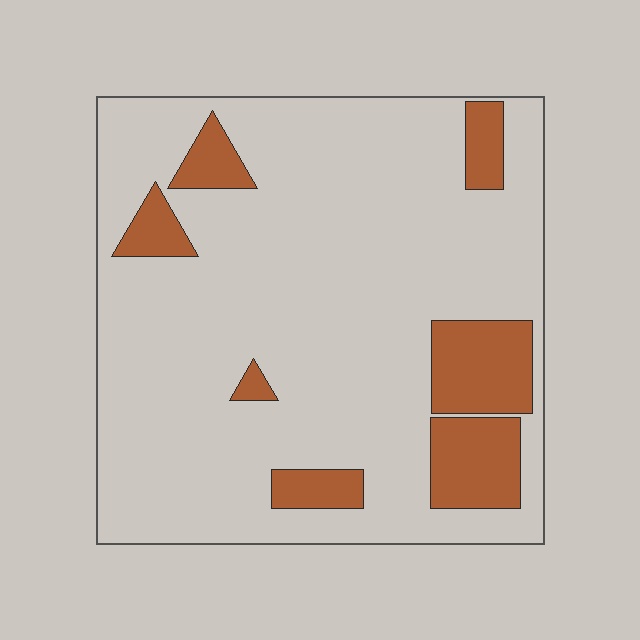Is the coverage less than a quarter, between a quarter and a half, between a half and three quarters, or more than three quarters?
Less than a quarter.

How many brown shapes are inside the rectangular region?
7.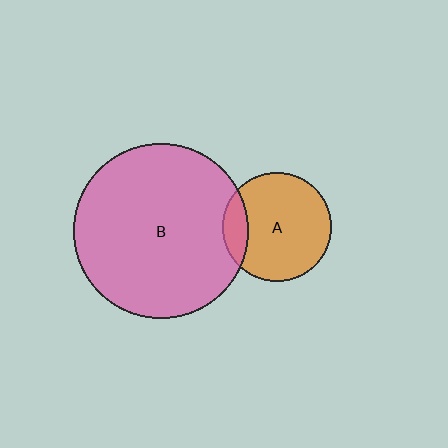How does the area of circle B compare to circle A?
Approximately 2.6 times.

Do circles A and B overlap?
Yes.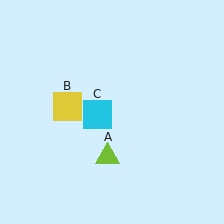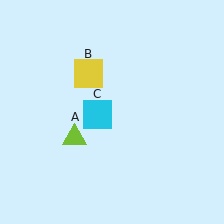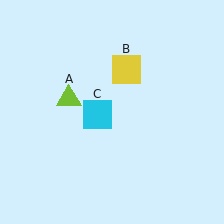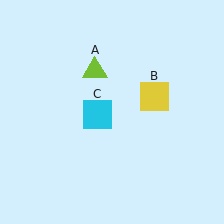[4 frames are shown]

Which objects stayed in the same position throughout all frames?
Cyan square (object C) remained stationary.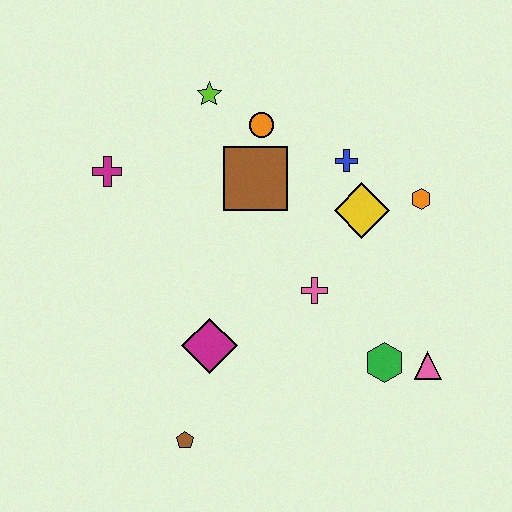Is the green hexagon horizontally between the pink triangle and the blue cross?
Yes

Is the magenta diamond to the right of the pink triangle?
No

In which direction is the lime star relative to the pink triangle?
The lime star is above the pink triangle.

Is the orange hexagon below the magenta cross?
Yes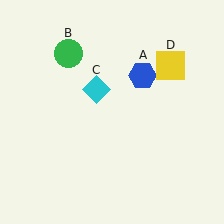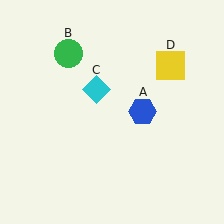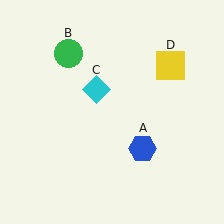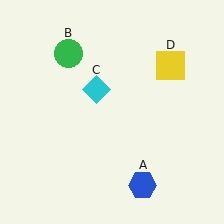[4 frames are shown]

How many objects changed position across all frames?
1 object changed position: blue hexagon (object A).